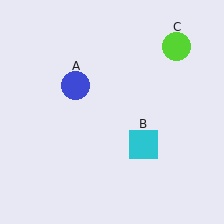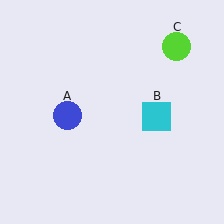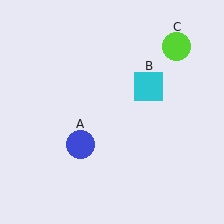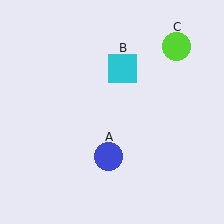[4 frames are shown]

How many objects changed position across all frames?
2 objects changed position: blue circle (object A), cyan square (object B).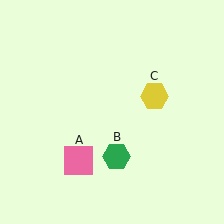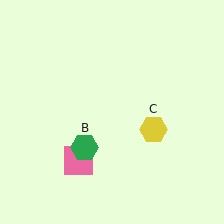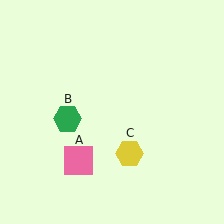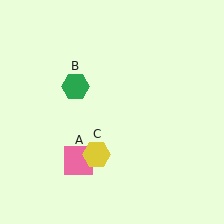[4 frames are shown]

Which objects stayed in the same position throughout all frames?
Pink square (object A) remained stationary.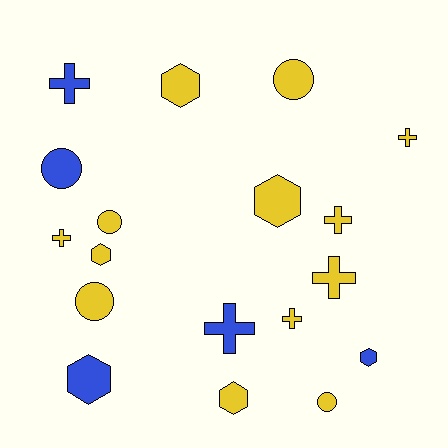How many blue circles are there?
There is 1 blue circle.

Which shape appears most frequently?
Cross, with 7 objects.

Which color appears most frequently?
Yellow, with 13 objects.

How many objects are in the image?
There are 18 objects.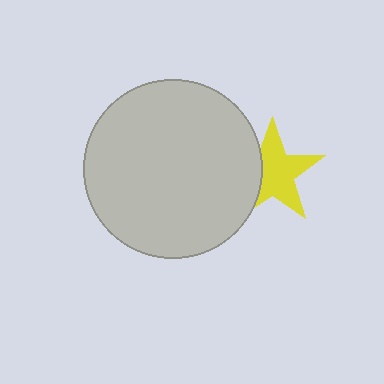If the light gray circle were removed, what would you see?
You would see the complete yellow star.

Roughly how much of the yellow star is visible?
Most of it is visible (roughly 70%).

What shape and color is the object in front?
The object in front is a light gray circle.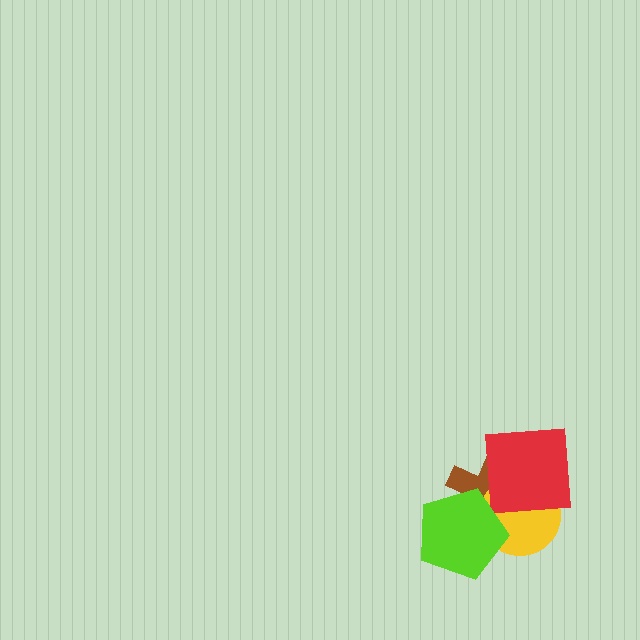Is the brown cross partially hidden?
Yes, it is partially covered by another shape.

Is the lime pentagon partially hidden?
No, no other shape covers it.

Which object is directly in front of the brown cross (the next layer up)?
The yellow circle is directly in front of the brown cross.